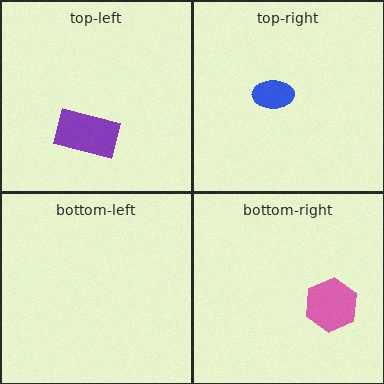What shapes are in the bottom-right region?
The pink hexagon.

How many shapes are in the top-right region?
1.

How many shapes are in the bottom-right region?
1.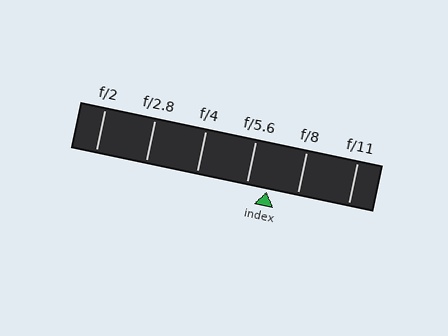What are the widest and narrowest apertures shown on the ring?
The widest aperture shown is f/2 and the narrowest is f/11.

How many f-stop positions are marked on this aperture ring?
There are 6 f-stop positions marked.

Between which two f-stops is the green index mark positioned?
The index mark is between f/5.6 and f/8.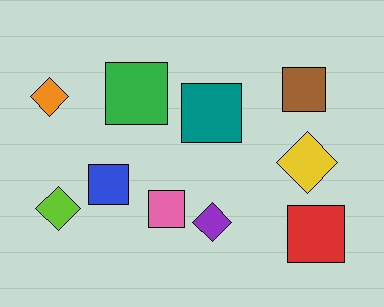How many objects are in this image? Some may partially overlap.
There are 10 objects.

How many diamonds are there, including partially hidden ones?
There are 4 diamonds.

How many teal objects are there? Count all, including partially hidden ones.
There is 1 teal object.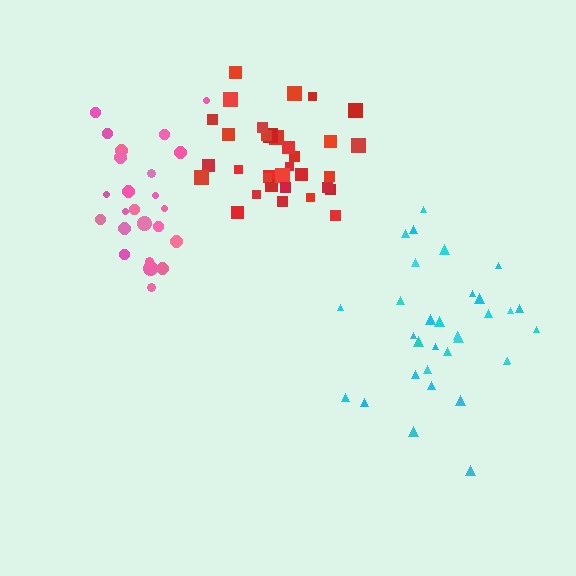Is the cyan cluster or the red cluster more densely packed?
Red.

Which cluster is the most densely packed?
Red.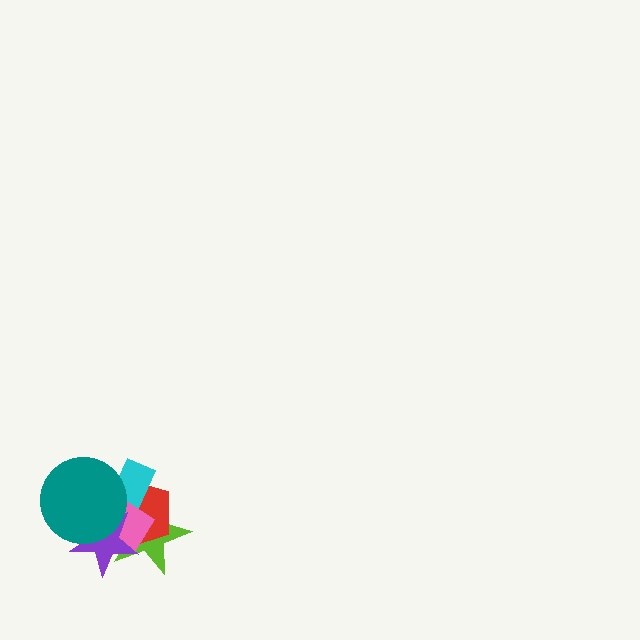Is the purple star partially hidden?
Yes, it is partially covered by another shape.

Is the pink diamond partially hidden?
Yes, it is partially covered by another shape.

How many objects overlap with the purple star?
4 objects overlap with the purple star.